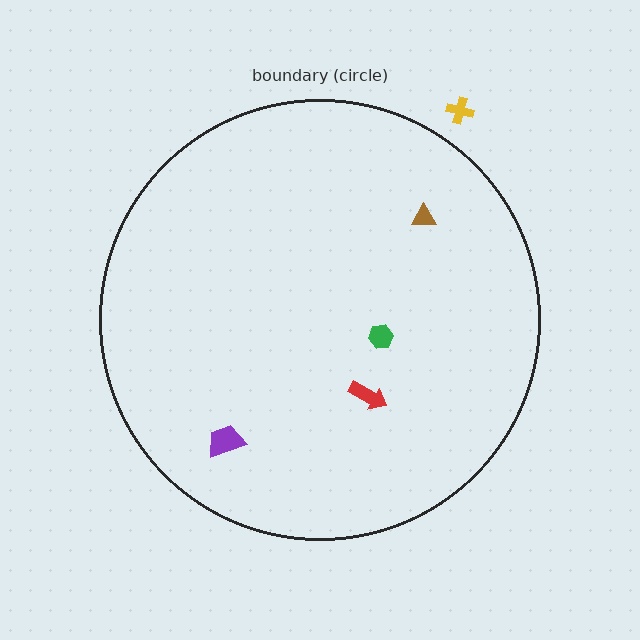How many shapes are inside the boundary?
4 inside, 1 outside.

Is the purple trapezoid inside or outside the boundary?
Inside.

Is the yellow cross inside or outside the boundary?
Outside.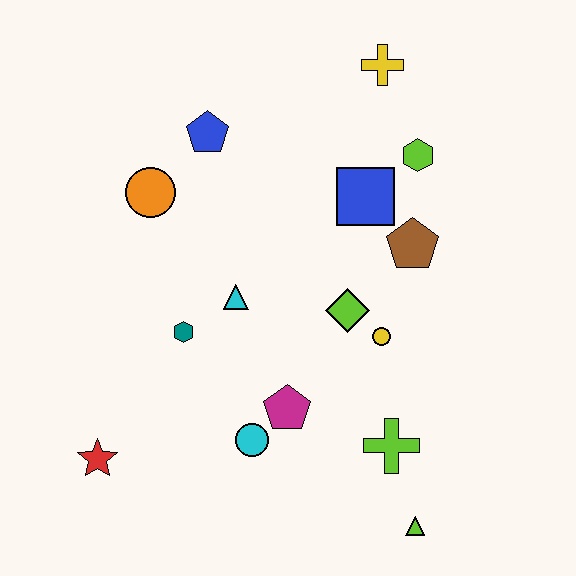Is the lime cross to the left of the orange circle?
No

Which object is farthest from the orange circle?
The lime triangle is farthest from the orange circle.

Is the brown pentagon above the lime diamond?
Yes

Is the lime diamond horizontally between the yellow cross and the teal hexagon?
Yes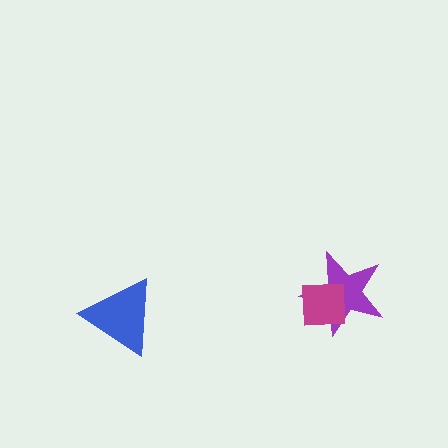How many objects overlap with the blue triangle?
0 objects overlap with the blue triangle.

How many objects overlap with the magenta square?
1 object overlaps with the magenta square.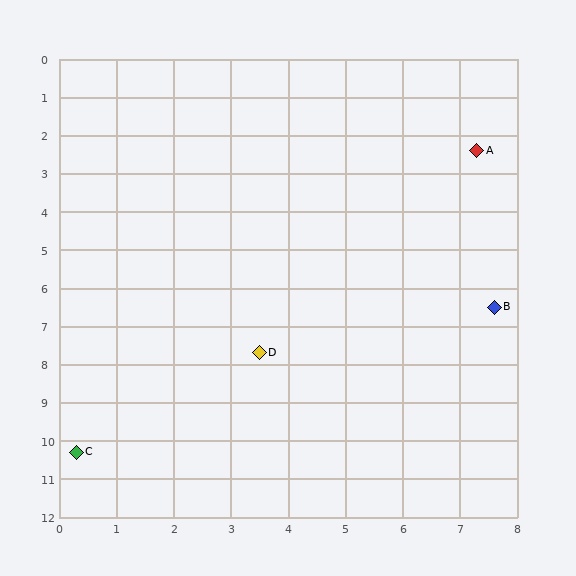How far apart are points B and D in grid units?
Points B and D are about 4.3 grid units apart.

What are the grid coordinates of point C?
Point C is at approximately (0.3, 10.3).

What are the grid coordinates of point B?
Point B is at approximately (7.6, 6.5).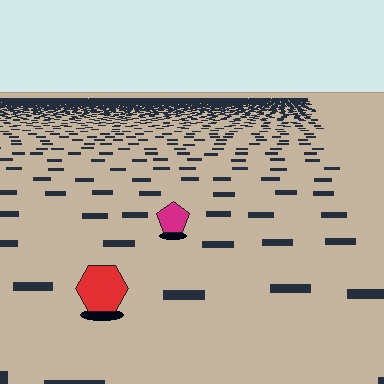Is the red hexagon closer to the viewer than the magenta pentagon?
Yes. The red hexagon is closer — you can tell from the texture gradient: the ground texture is coarser near it.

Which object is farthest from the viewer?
The magenta pentagon is farthest from the viewer. It appears smaller and the ground texture around it is denser.